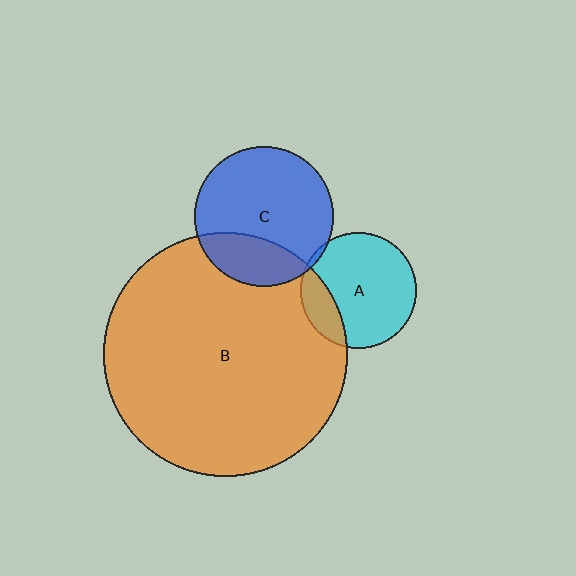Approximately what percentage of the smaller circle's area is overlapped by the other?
Approximately 25%.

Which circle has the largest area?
Circle B (orange).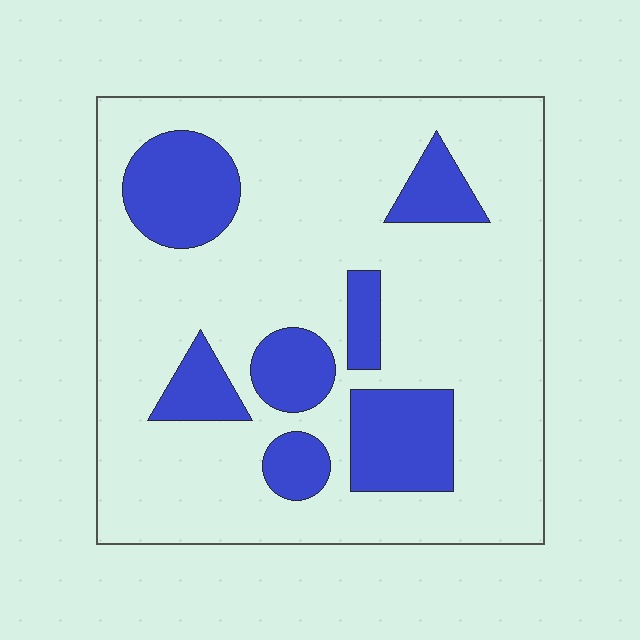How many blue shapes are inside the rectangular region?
7.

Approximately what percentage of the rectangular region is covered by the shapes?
Approximately 20%.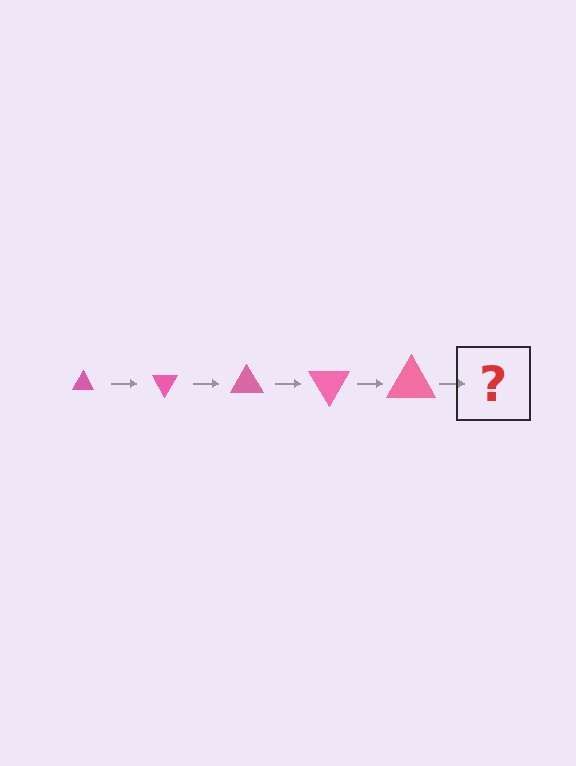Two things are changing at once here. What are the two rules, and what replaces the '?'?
The two rules are that the triangle grows larger each step and it rotates 60 degrees each step. The '?' should be a triangle, larger than the previous one and rotated 300 degrees from the start.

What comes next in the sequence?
The next element should be a triangle, larger than the previous one and rotated 300 degrees from the start.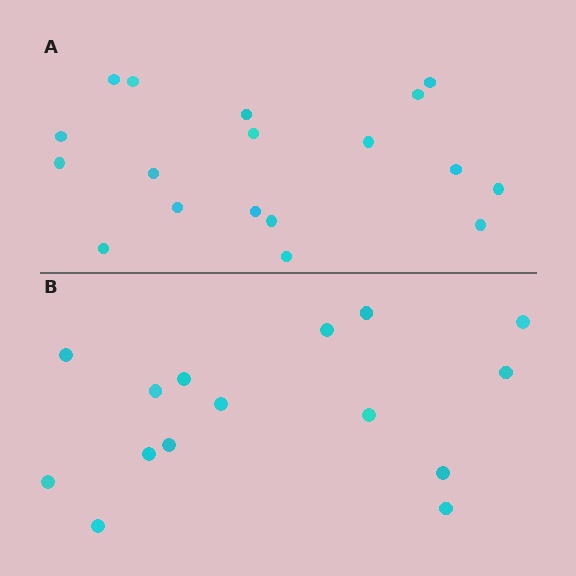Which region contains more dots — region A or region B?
Region A (the top region) has more dots.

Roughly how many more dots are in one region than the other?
Region A has just a few more — roughly 2 or 3 more dots than region B.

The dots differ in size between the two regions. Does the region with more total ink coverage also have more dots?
No. Region B has more total ink coverage because its dots are larger, but region A actually contains more individual dots. Total area can be misleading — the number of items is what matters here.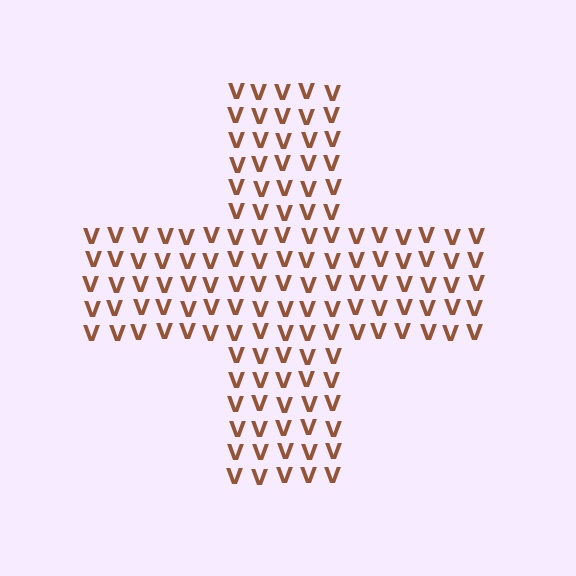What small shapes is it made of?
It is made of small letter V's.